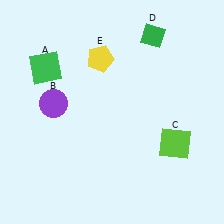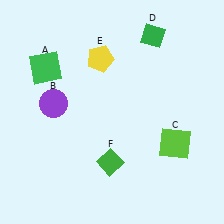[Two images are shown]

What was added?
A green diamond (F) was added in Image 2.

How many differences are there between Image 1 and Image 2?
There is 1 difference between the two images.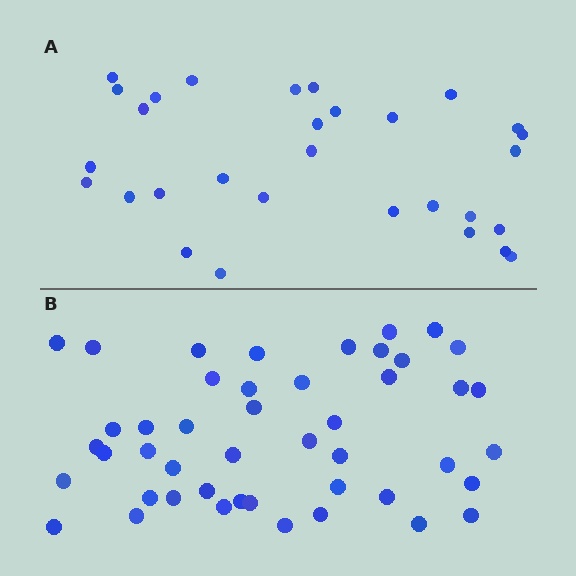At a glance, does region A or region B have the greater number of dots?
Region B (the bottom region) has more dots.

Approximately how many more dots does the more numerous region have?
Region B has approximately 15 more dots than region A.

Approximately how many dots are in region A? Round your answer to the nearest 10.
About 30 dots.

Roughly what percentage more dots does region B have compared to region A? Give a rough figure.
About 55% more.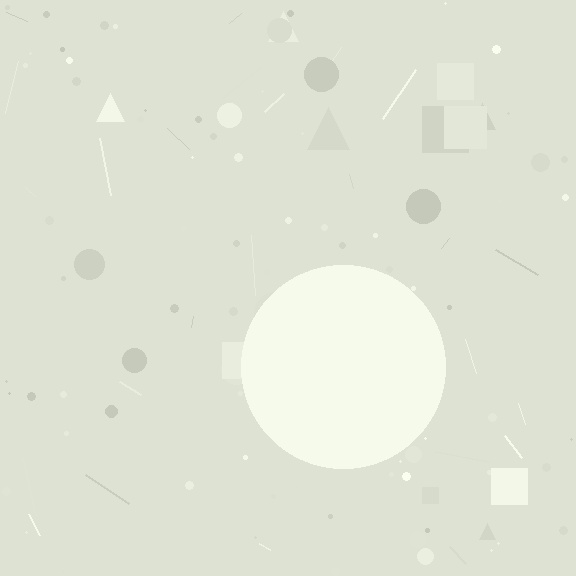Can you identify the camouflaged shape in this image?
The camouflaged shape is a circle.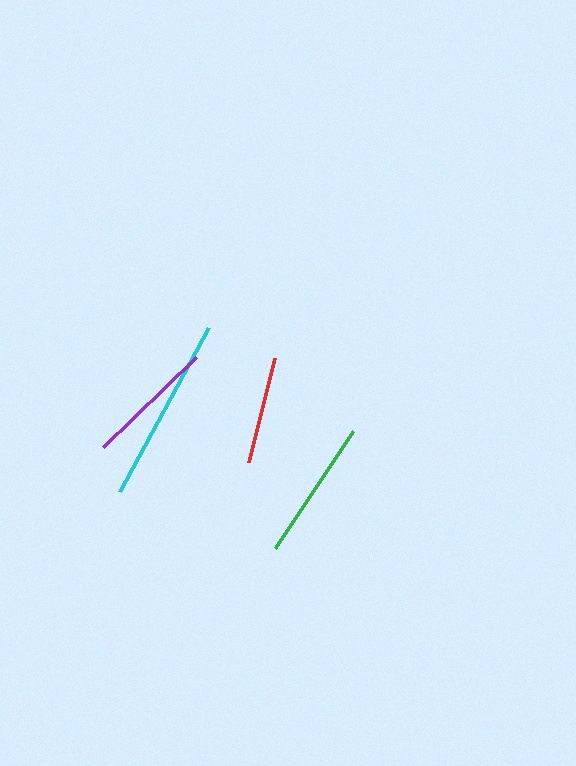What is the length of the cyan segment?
The cyan segment is approximately 187 pixels long.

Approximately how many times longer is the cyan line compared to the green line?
The cyan line is approximately 1.3 times the length of the green line.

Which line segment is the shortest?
The red line is the shortest at approximately 107 pixels.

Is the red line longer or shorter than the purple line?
The purple line is longer than the red line.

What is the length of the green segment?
The green segment is approximately 141 pixels long.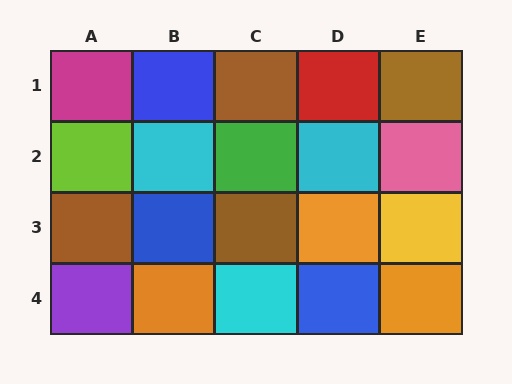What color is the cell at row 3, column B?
Blue.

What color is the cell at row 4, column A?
Purple.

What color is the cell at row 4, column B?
Orange.